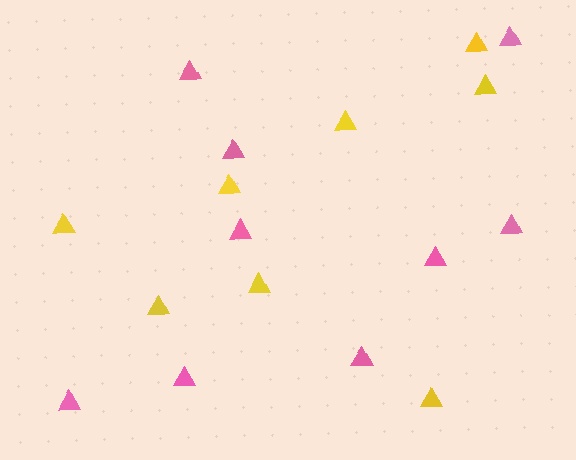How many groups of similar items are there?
There are 2 groups: one group of pink triangles (9) and one group of yellow triangles (8).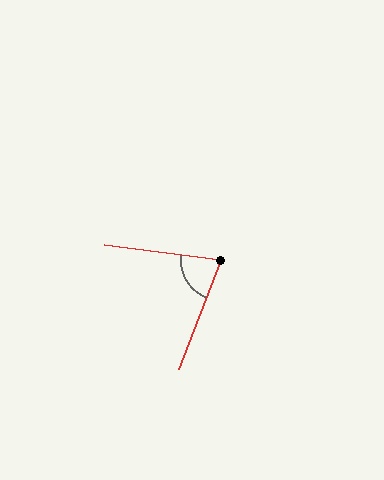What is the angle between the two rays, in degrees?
Approximately 76 degrees.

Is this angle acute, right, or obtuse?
It is acute.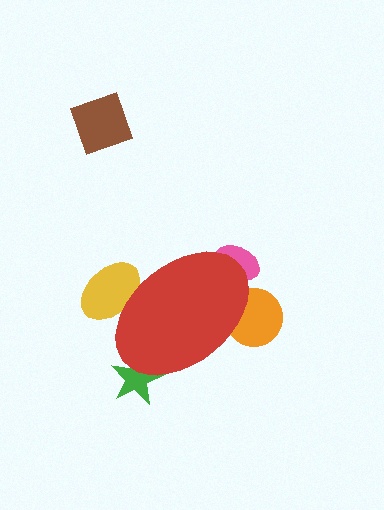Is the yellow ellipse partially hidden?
Yes, the yellow ellipse is partially hidden behind the red ellipse.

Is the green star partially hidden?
Yes, the green star is partially hidden behind the red ellipse.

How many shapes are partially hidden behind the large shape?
4 shapes are partially hidden.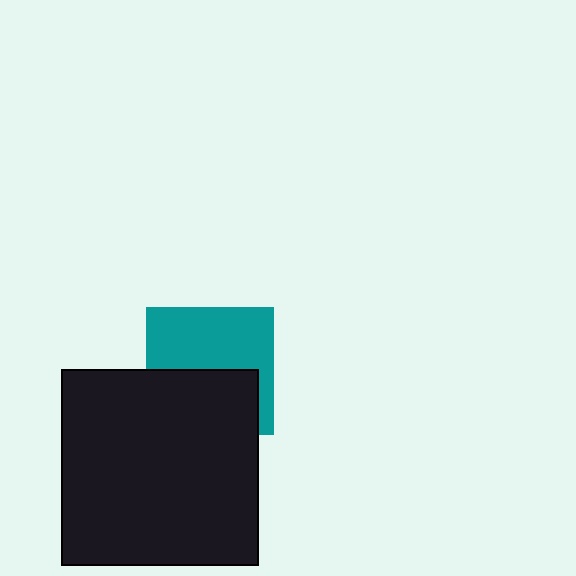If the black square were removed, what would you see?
You would see the complete teal square.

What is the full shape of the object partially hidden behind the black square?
The partially hidden object is a teal square.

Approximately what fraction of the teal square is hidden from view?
Roughly 46% of the teal square is hidden behind the black square.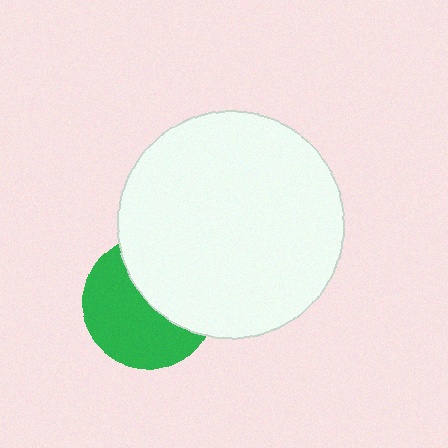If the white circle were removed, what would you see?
You would see the complete green circle.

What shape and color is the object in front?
The object in front is a white circle.